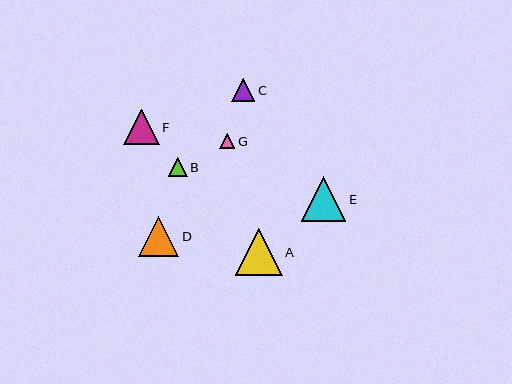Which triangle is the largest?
Triangle A is the largest with a size of approximately 47 pixels.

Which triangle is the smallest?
Triangle G is the smallest with a size of approximately 15 pixels.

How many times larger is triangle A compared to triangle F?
Triangle A is approximately 1.4 times the size of triangle F.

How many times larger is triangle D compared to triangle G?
Triangle D is approximately 2.6 times the size of triangle G.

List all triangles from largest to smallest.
From largest to smallest: A, E, D, F, C, B, G.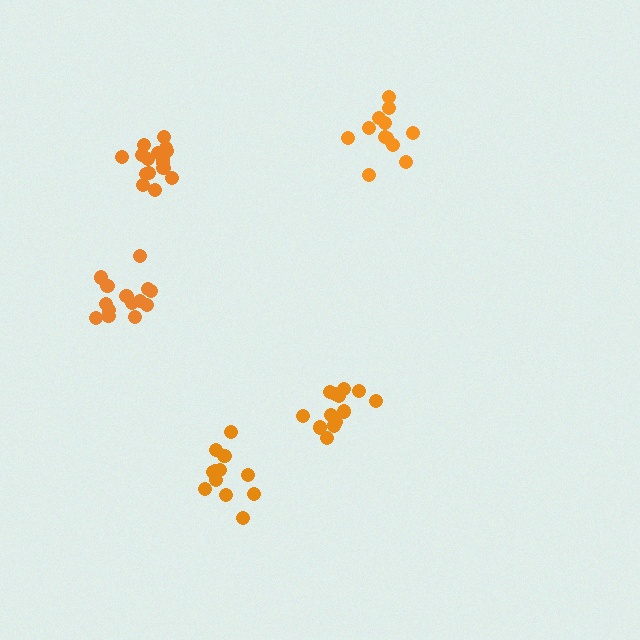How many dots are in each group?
Group 1: 16 dots, Group 2: 12 dots, Group 3: 13 dots, Group 4: 14 dots, Group 5: 12 dots (67 total).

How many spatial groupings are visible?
There are 5 spatial groupings.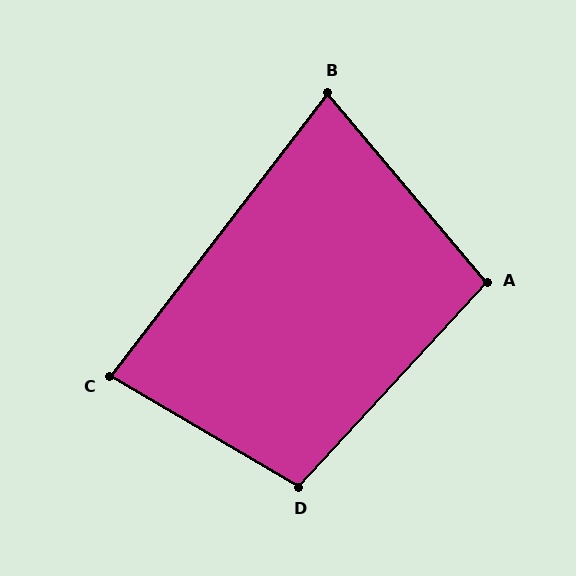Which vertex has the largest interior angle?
D, at approximately 102 degrees.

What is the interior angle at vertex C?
Approximately 83 degrees (acute).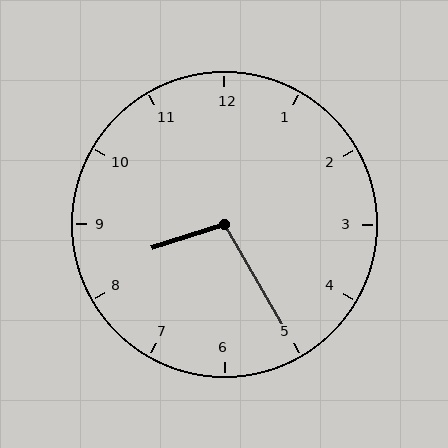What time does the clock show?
8:25.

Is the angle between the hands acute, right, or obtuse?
It is obtuse.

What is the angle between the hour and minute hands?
Approximately 102 degrees.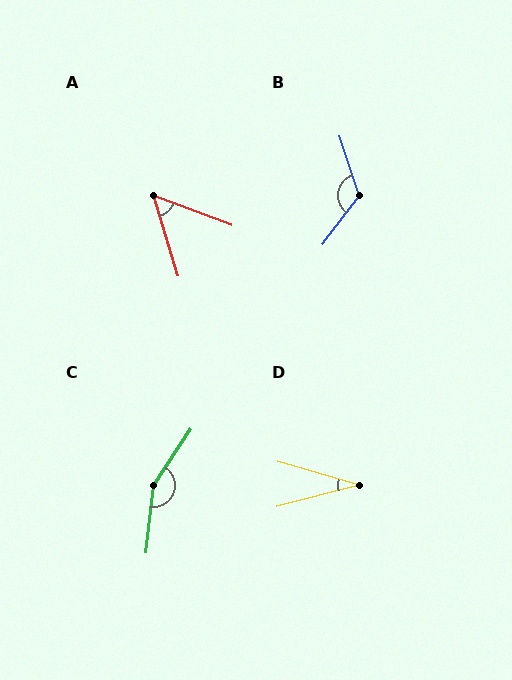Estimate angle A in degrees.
Approximately 52 degrees.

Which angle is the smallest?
D, at approximately 31 degrees.